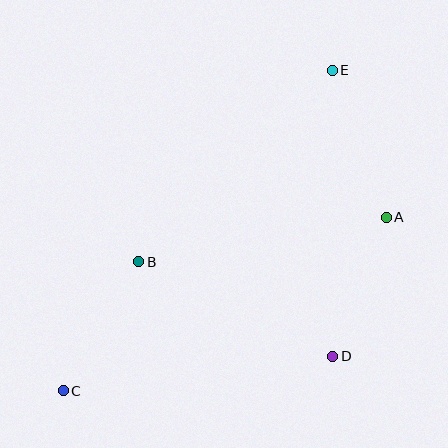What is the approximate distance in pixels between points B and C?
The distance between B and C is approximately 149 pixels.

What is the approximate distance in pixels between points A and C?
The distance between A and C is approximately 367 pixels.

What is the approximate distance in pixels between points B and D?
The distance between B and D is approximately 216 pixels.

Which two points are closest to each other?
Points A and D are closest to each other.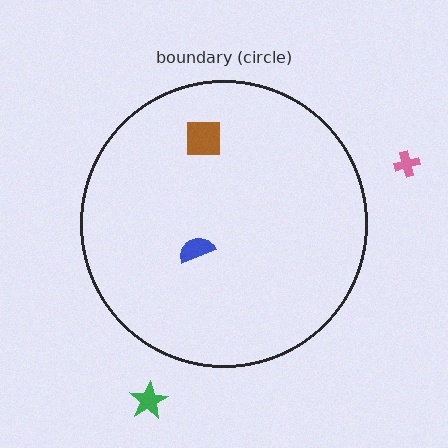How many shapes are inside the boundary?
2 inside, 2 outside.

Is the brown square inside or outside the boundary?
Inside.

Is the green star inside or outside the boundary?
Outside.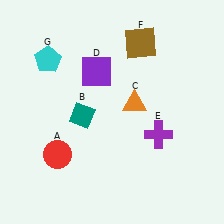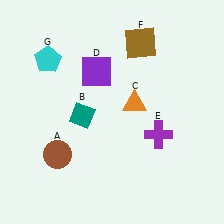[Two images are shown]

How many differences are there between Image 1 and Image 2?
There is 1 difference between the two images.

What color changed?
The circle (A) changed from red in Image 1 to brown in Image 2.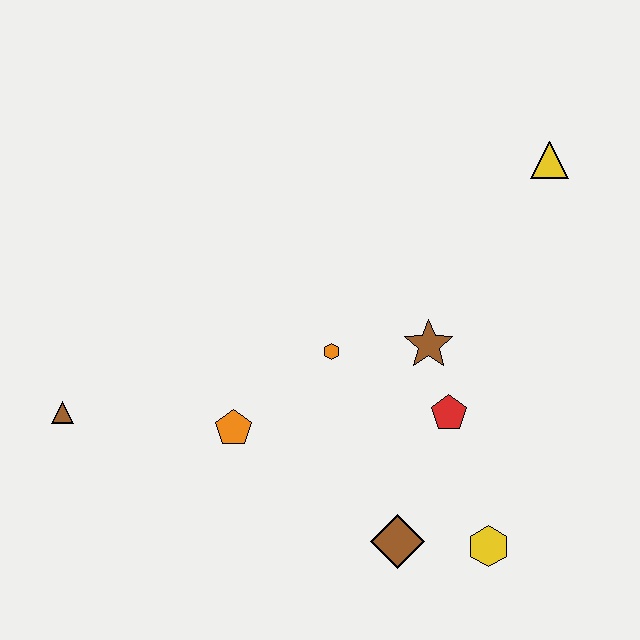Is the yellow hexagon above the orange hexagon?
No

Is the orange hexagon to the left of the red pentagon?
Yes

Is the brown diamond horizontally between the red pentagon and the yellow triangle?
No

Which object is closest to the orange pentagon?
The orange hexagon is closest to the orange pentagon.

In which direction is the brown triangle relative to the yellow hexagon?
The brown triangle is to the left of the yellow hexagon.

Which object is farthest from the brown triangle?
The yellow triangle is farthest from the brown triangle.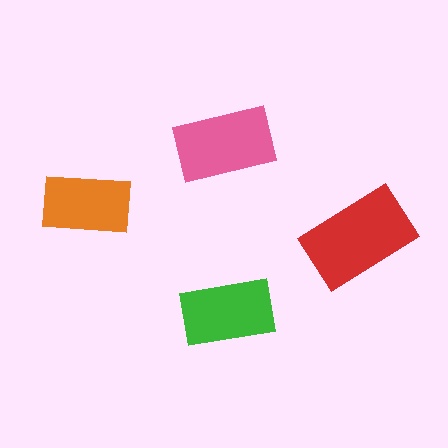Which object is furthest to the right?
The red rectangle is rightmost.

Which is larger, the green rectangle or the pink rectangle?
The pink one.